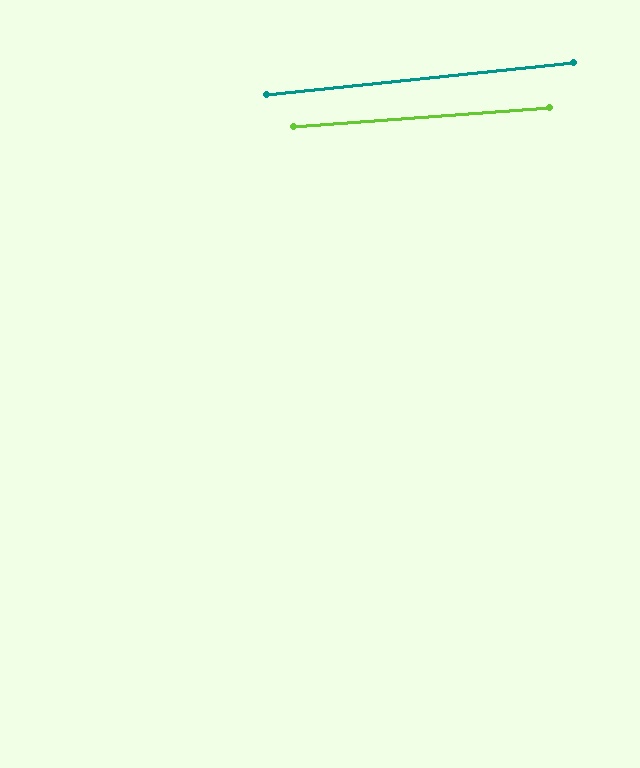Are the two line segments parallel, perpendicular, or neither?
Parallel — their directions differ by only 1.6°.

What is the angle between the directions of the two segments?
Approximately 2 degrees.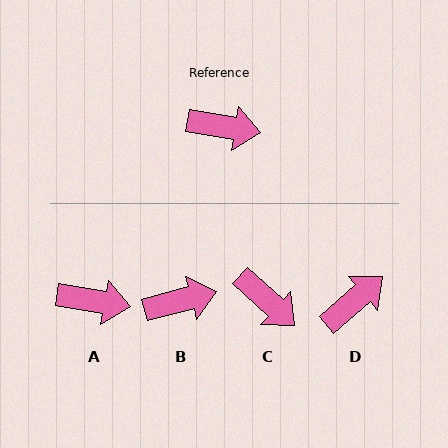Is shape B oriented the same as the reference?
No, it is off by about 24 degrees.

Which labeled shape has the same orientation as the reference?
A.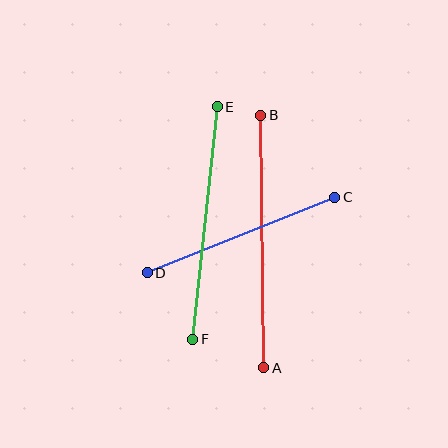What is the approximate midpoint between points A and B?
The midpoint is at approximately (262, 242) pixels.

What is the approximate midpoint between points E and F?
The midpoint is at approximately (205, 223) pixels.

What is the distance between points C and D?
The distance is approximately 202 pixels.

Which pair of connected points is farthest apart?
Points A and B are farthest apart.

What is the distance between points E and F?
The distance is approximately 234 pixels.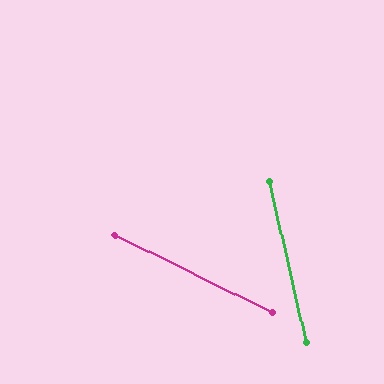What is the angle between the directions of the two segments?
Approximately 51 degrees.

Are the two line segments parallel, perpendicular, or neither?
Neither parallel nor perpendicular — they differ by about 51°.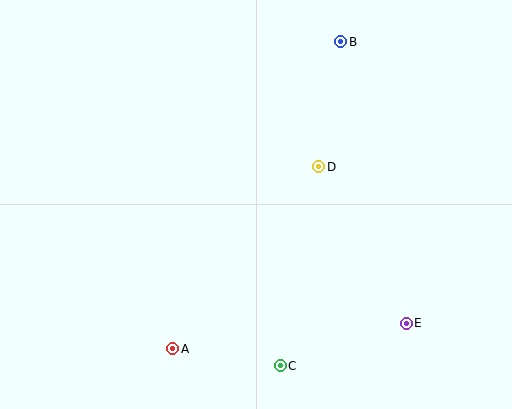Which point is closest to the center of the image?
Point D at (319, 167) is closest to the center.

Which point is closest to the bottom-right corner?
Point E is closest to the bottom-right corner.